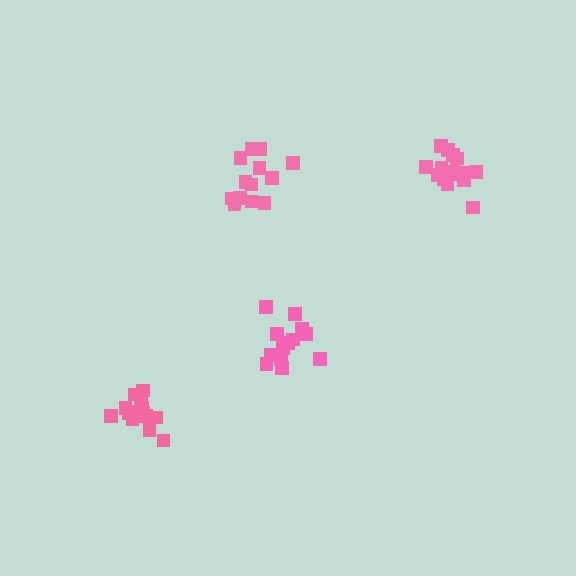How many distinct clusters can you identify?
There are 4 distinct clusters.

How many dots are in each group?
Group 1: 13 dots, Group 2: 15 dots, Group 3: 15 dots, Group 4: 14 dots (57 total).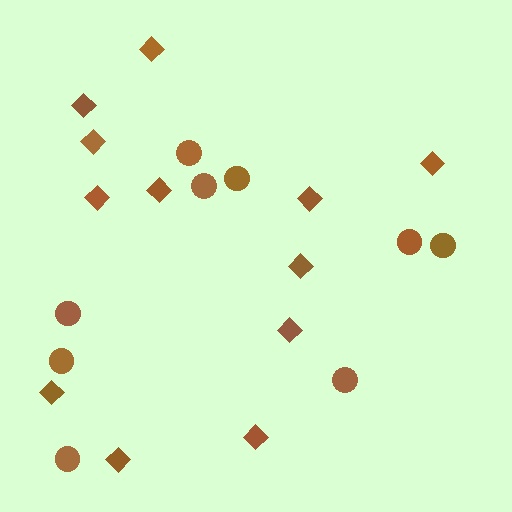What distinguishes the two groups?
There are 2 groups: one group of circles (9) and one group of diamonds (12).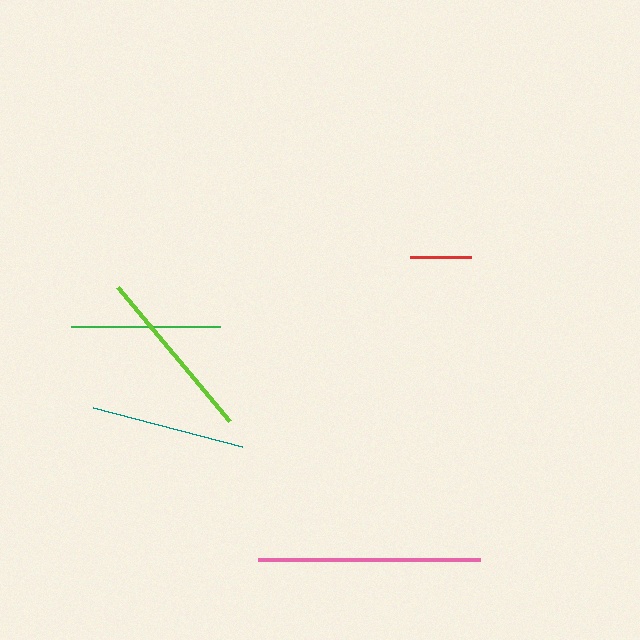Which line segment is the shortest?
The red line is the shortest at approximately 61 pixels.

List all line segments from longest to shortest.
From longest to shortest: pink, lime, teal, green, red.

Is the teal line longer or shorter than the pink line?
The pink line is longer than the teal line.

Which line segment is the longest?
The pink line is the longest at approximately 223 pixels.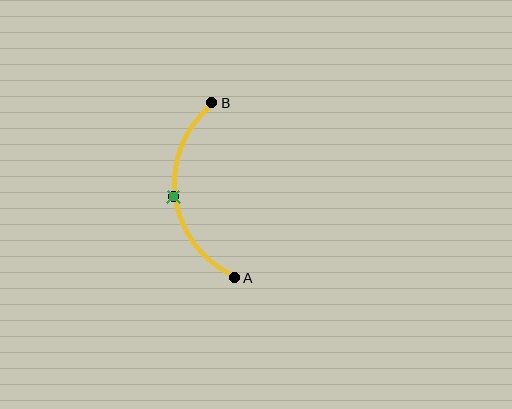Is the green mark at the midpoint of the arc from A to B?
Yes. The green mark lies on the arc at equal arc-length from both A and B — it is the arc midpoint.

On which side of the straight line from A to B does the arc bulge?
The arc bulges to the left of the straight line connecting A and B.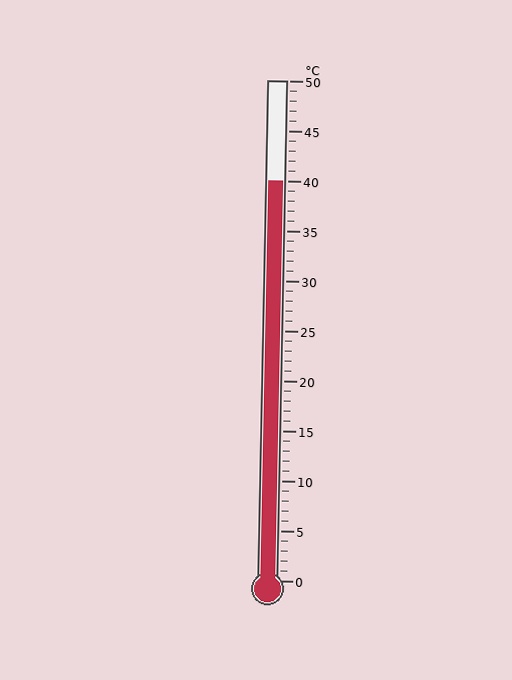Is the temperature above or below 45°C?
The temperature is below 45°C.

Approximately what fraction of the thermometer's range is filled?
The thermometer is filled to approximately 80% of its range.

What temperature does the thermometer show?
The thermometer shows approximately 40°C.